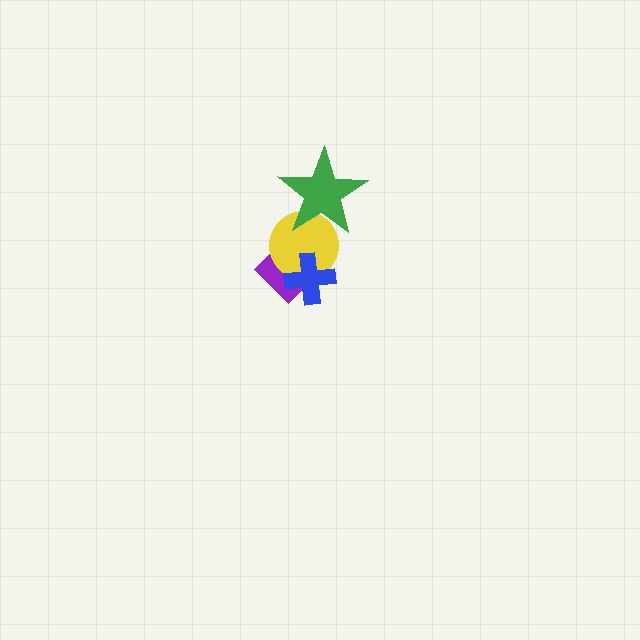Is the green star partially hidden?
No, no other shape covers it.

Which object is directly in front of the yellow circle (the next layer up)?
The blue cross is directly in front of the yellow circle.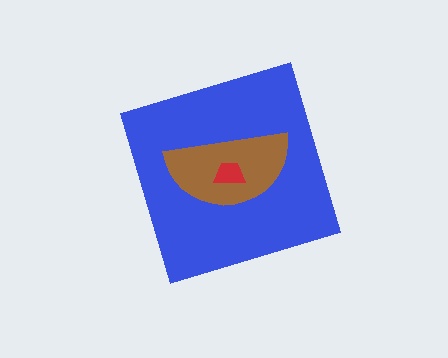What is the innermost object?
The red trapezoid.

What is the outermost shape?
The blue diamond.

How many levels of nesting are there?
3.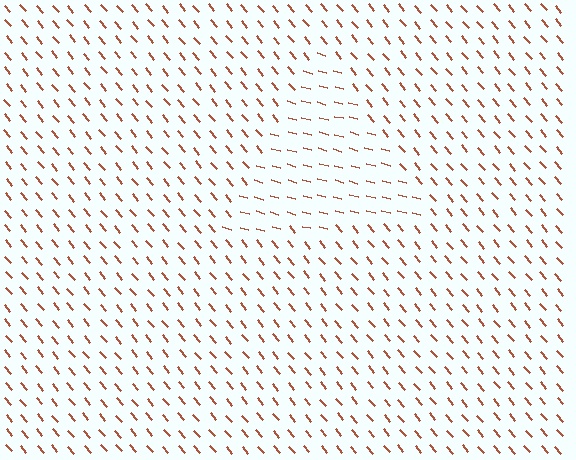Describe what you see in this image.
The image is filled with small brown line segments. A triangle region in the image has lines oriented differently from the surrounding lines, creating a visible texture boundary.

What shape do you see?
I see a triangle.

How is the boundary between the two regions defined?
The boundary is defined purely by a change in line orientation (approximately 35 degrees difference). All lines are the same color and thickness.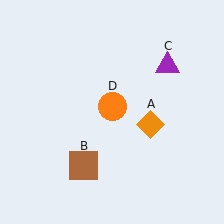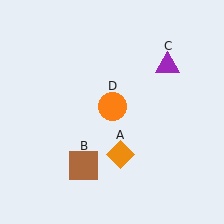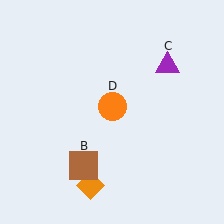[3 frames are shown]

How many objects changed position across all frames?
1 object changed position: orange diamond (object A).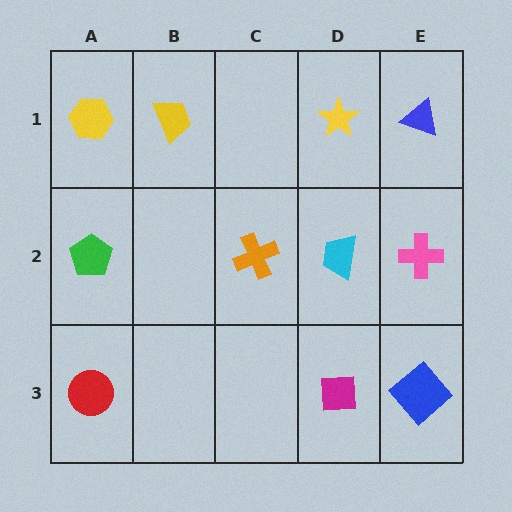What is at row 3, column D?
A magenta square.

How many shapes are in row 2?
4 shapes.